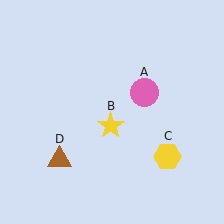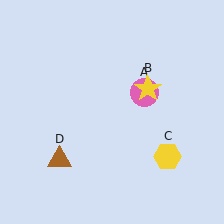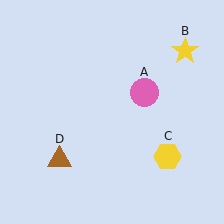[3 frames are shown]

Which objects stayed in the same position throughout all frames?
Pink circle (object A) and yellow hexagon (object C) and brown triangle (object D) remained stationary.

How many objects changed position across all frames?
1 object changed position: yellow star (object B).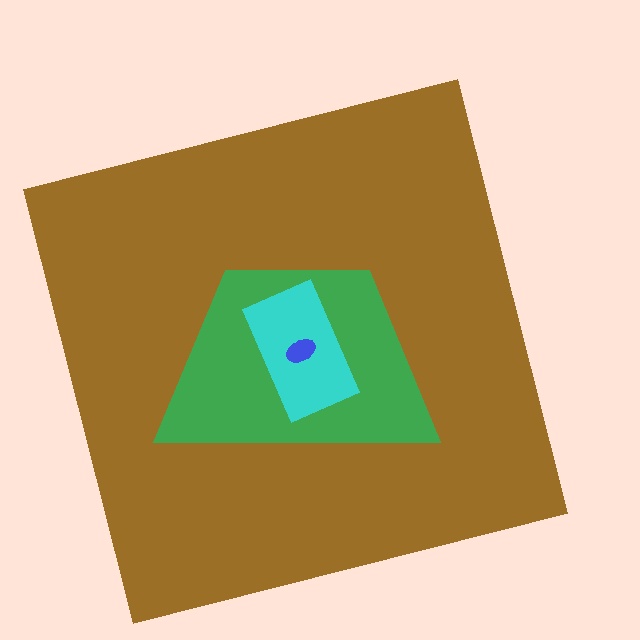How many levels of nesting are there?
4.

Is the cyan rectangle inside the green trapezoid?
Yes.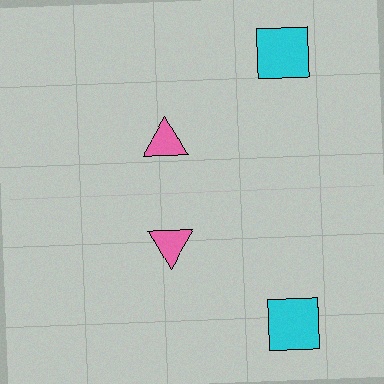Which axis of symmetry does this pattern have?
The pattern has a horizontal axis of symmetry running through the center of the image.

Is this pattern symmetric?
Yes, this pattern has bilateral (reflection) symmetry.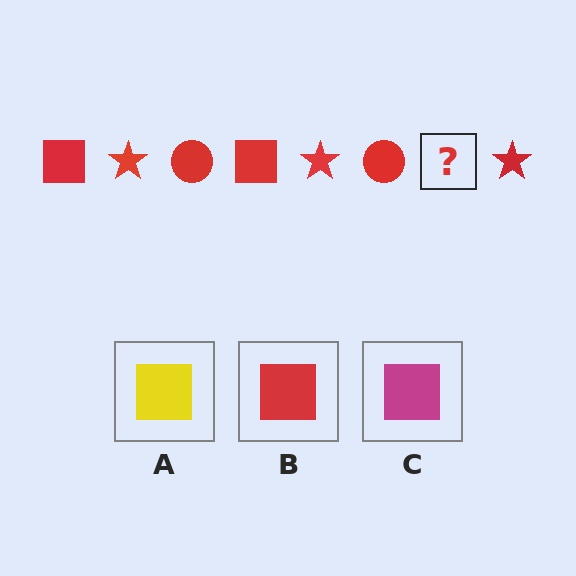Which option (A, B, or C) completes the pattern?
B.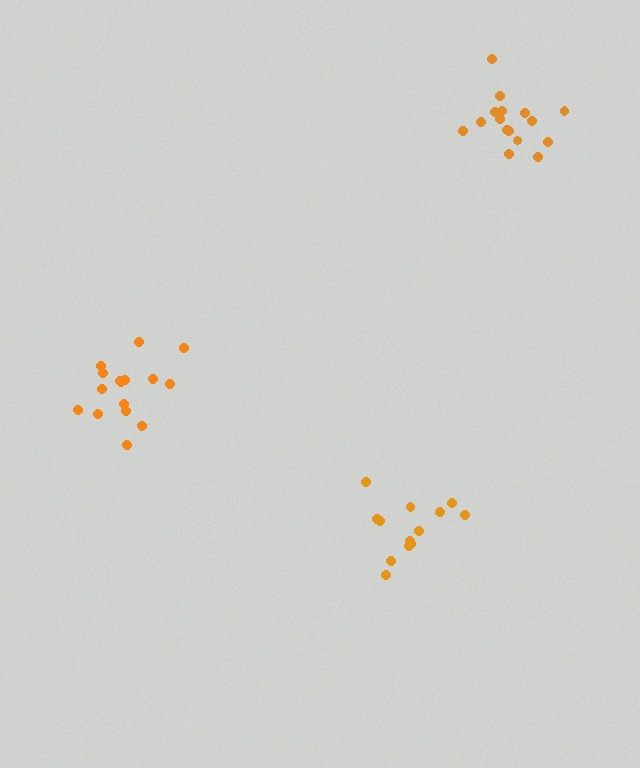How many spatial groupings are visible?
There are 3 spatial groupings.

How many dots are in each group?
Group 1: 13 dots, Group 2: 16 dots, Group 3: 16 dots (45 total).